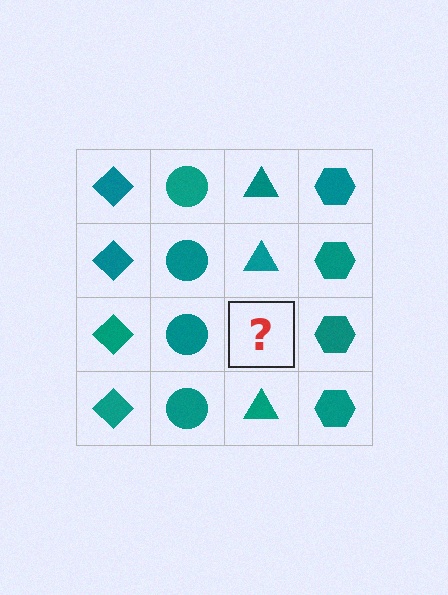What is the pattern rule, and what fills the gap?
The rule is that each column has a consistent shape. The gap should be filled with a teal triangle.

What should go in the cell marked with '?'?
The missing cell should contain a teal triangle.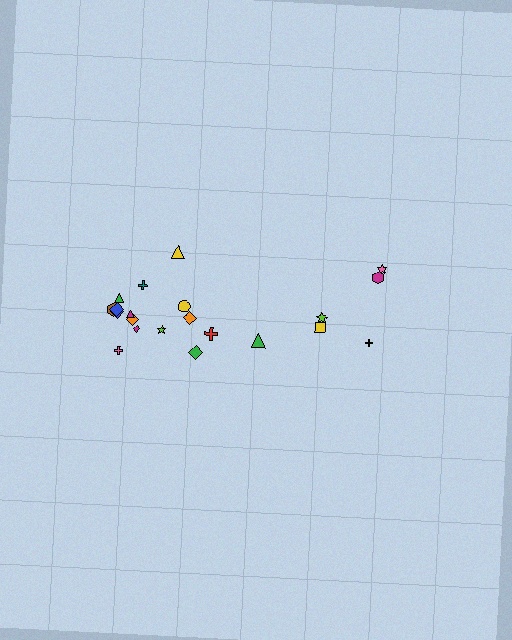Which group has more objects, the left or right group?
The left group.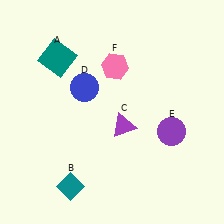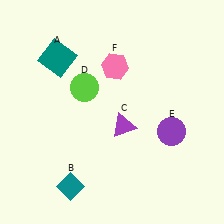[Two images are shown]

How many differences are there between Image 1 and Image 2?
There is 1 difference between the two images.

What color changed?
The circle (D) changed from blue in Image 1 to lime in Image 2.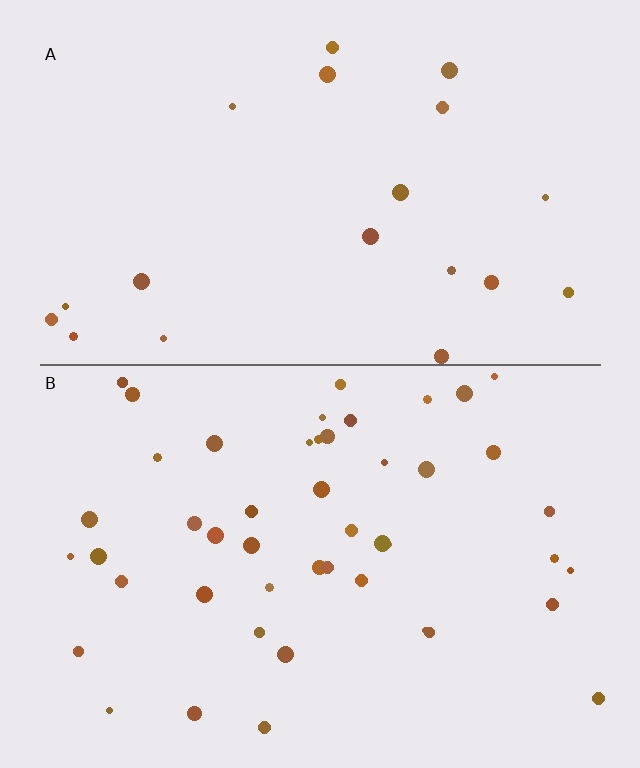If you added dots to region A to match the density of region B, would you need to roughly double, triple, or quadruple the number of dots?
Approximately double.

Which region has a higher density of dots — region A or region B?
B (the bottom).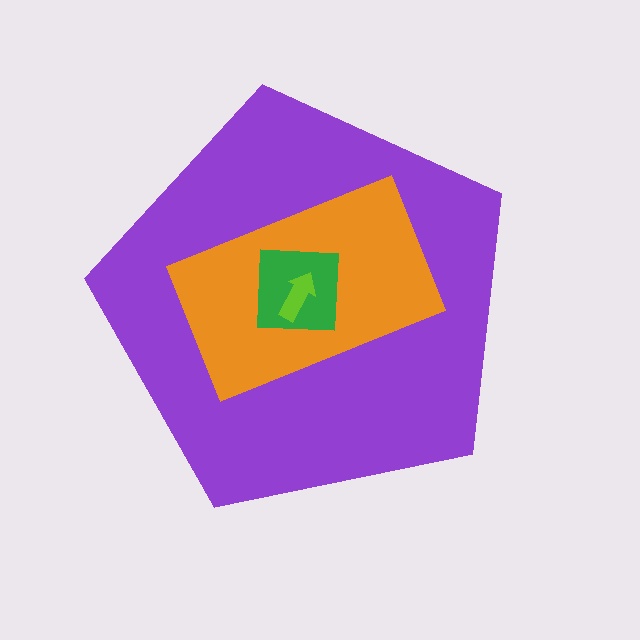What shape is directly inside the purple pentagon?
The orange rectangle.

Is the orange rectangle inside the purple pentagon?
Yes.